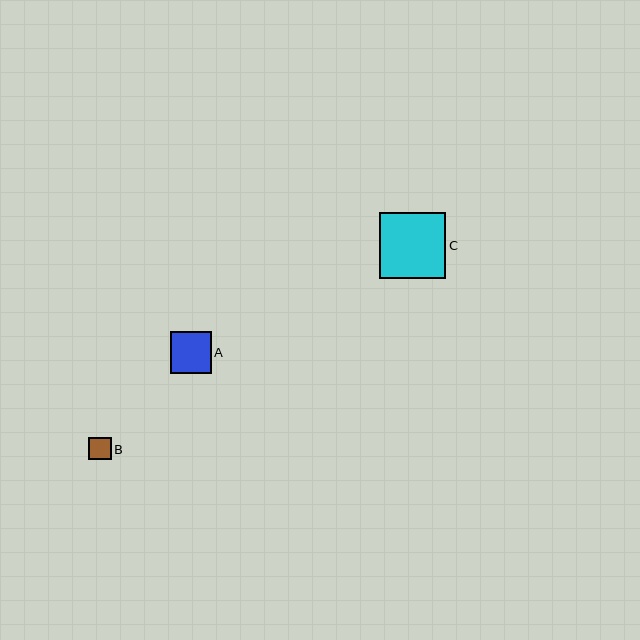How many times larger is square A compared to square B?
Square A is approximately 1.8 times the size of square B.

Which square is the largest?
Square C is the largest with a size of approximately 66 pixels.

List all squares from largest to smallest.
From largest to smallest: C, A, B.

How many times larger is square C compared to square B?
Square C is approximately 2.9 times the size of square B.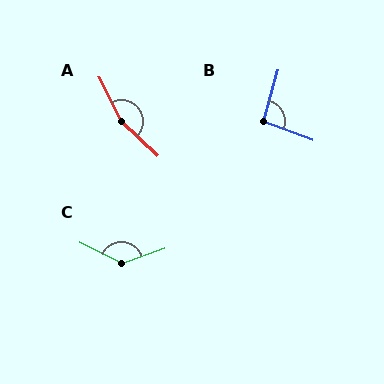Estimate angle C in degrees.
Approximately 135 degrees.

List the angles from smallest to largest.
B (95°), C (135°), A (160°).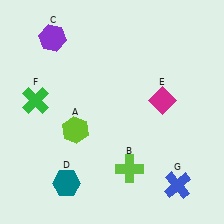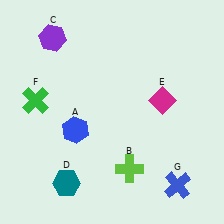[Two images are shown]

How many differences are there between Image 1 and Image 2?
There is 1 difference between the two images.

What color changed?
The hexagon (A) changed from lime in Image 1 to blue in Image 2.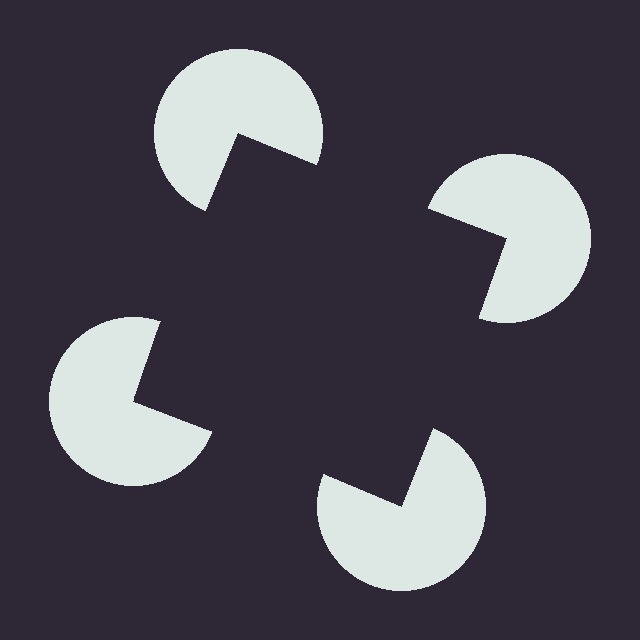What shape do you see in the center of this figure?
An illusory square — its edges are inferred from the aligned wedge cuts in the pac-man discs, not physically drawn.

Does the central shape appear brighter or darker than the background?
It typically appears slightly darker than the background, even though no actual brightness change is drawn.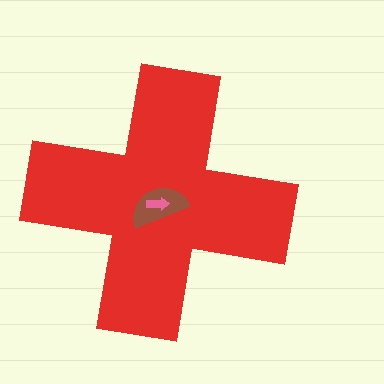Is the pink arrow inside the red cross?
Yes.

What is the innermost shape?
The pink arrow.